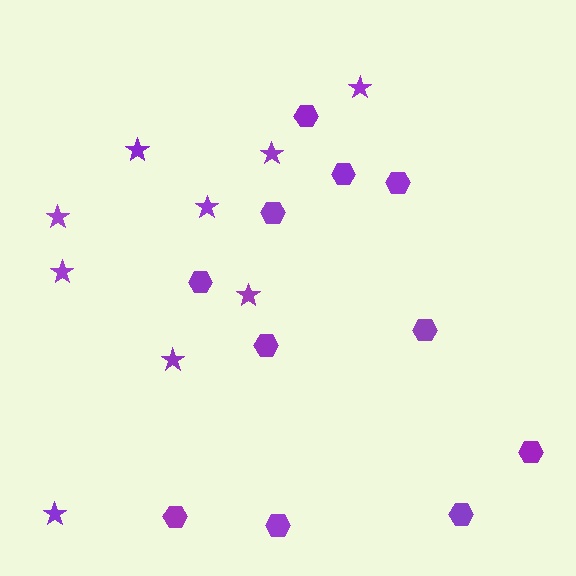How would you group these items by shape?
There are 2 groups: one group of stars (9) and one group of hexagons (11).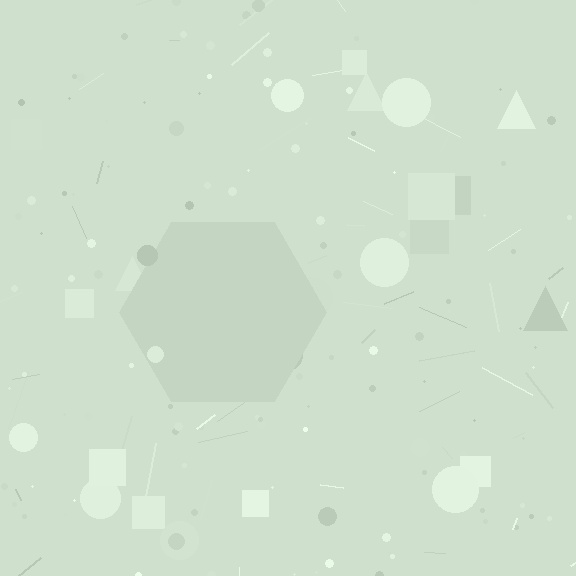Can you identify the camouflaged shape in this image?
The camouflaged shape is a hexagon.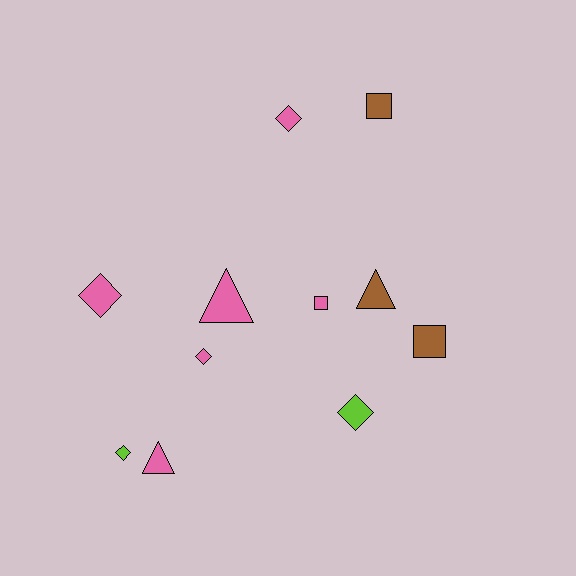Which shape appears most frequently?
Diamond, with 5 objects.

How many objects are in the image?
There are 11 objects.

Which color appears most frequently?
Pink, with 6 objects.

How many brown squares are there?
There are 2 brown squares.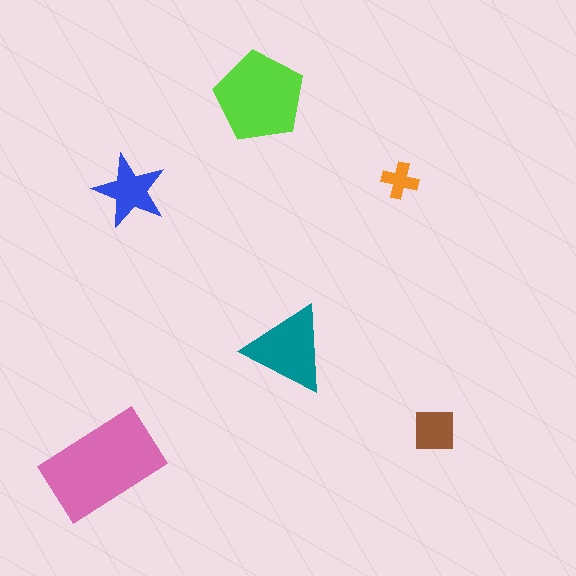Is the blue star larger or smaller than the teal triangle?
Smaller.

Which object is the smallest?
The orange cross.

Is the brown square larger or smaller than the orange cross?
Larger.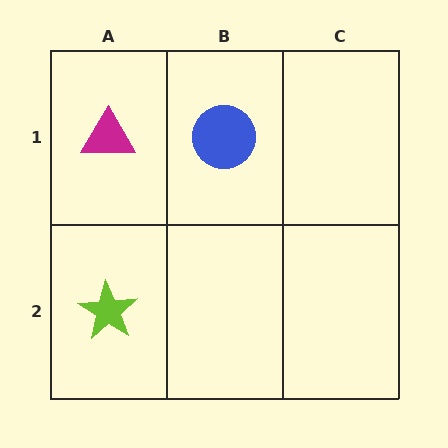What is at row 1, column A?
A magenta triangle.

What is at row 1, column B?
A blue circle.